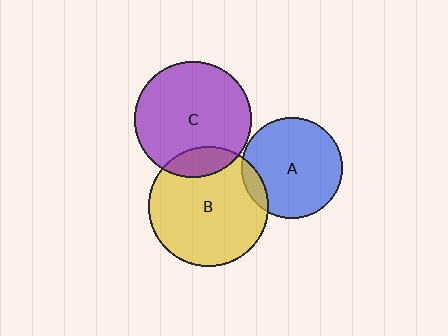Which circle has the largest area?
Circle B (yellow).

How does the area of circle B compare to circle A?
Approximately 1.4 times.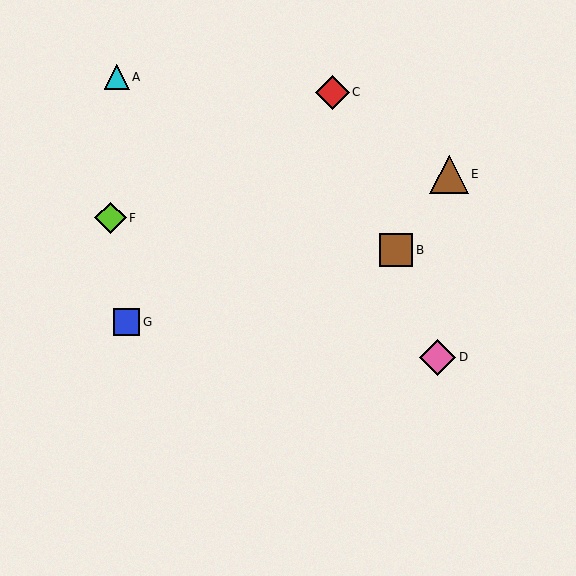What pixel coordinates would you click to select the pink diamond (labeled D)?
Click at (437, 357) to select the pink diamond D.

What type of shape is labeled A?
Shape A is a cyan triangle.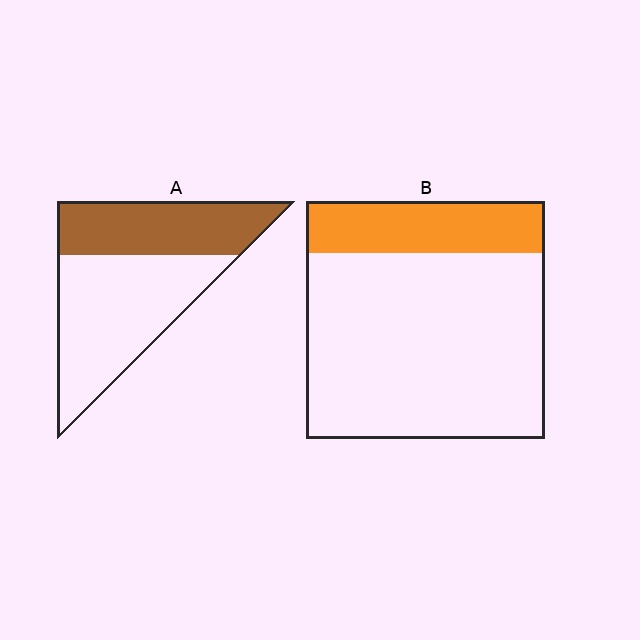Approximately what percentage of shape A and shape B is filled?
A is approximately 40% and B is approximately 20%.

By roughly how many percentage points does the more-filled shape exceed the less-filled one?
By roughly 20 percentage points (A over B).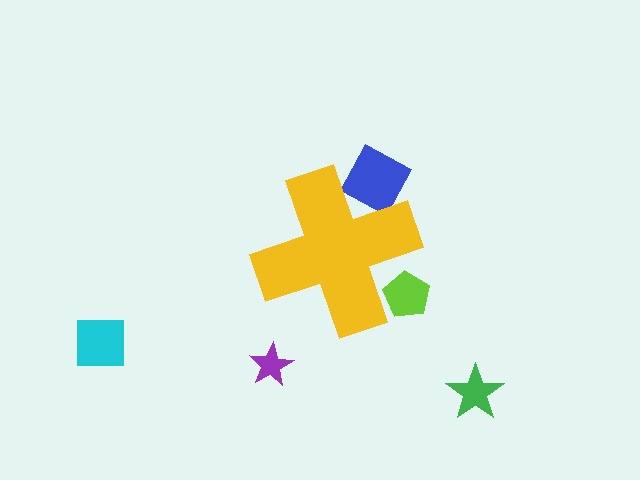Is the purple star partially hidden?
No, the purple star is fully visible.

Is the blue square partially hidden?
Yes, the blue square is partially hidden behind the yellow cross.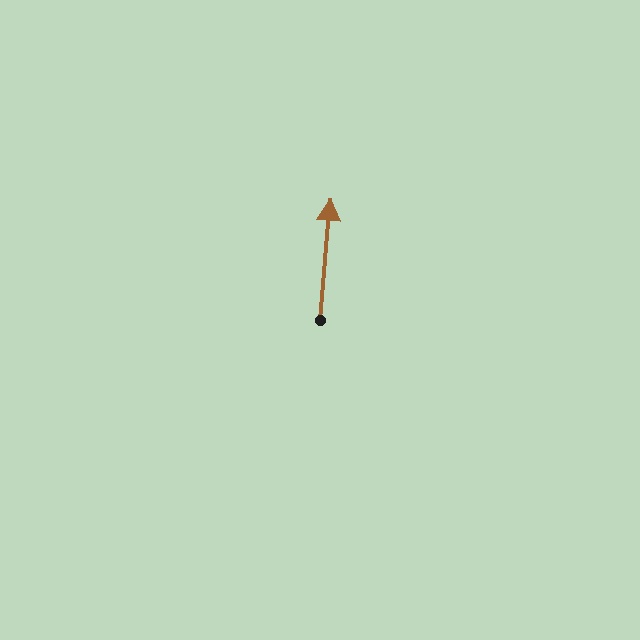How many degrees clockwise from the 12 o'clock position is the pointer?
Approximately 5 degrees.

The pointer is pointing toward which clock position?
Roughly 12 o'clock.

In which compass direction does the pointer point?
North.